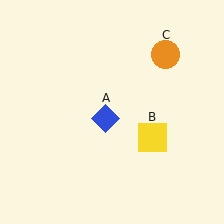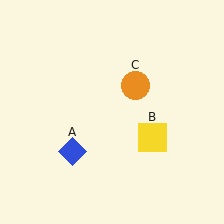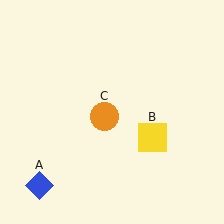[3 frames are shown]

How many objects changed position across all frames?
2 objects changed position: blue diamond (object A), orange circle (object C).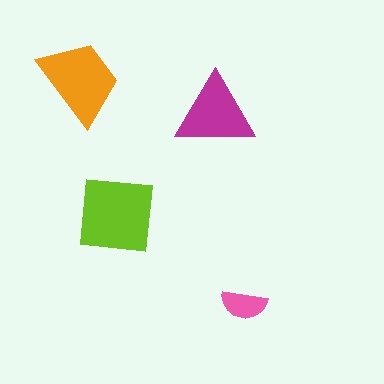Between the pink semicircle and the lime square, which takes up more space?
The lime square.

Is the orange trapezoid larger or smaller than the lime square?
Smaller.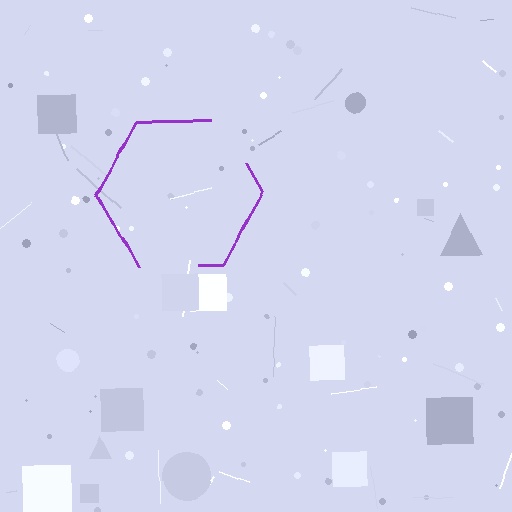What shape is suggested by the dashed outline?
The dashed outline suggests a hexagon.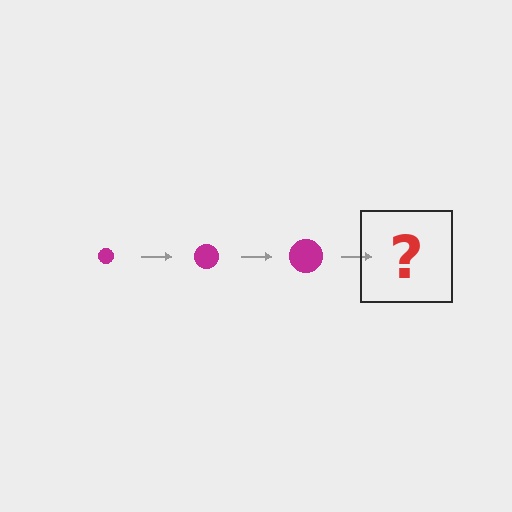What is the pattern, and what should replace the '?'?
The pattern is that the circle gets progressively larger each step. The '?' should be a magenta circle, larger than the previous one.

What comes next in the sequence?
The next element should be a magenta circle, larger than the previous one.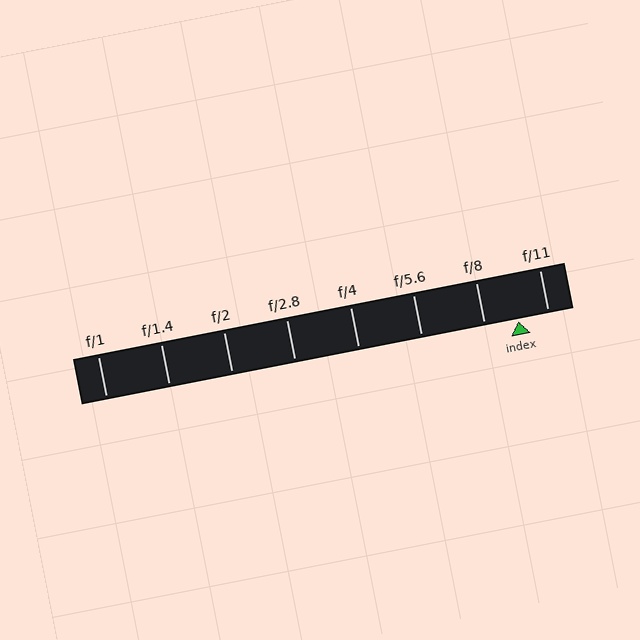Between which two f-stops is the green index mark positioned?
The index mark is between f/8 and f/11.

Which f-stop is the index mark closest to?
The index mark is closest to f/11.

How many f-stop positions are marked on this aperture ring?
There are 8 f-stop positions marked.